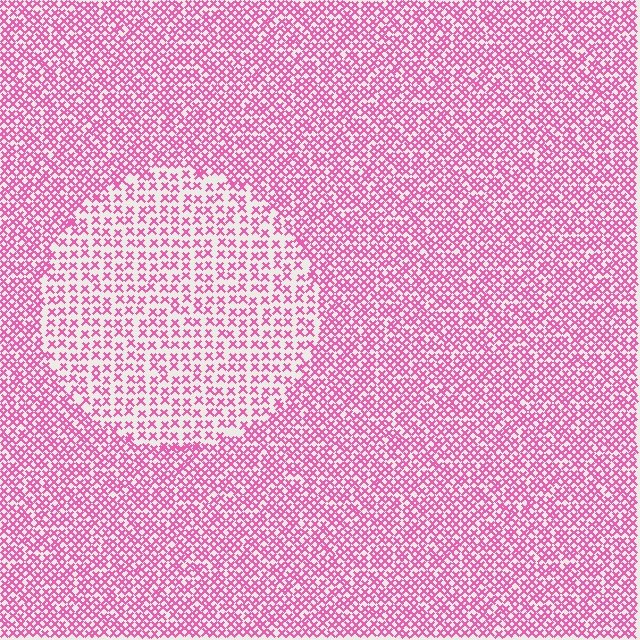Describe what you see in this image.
The image contains small pink elements arranged at two different densities. A circle-shaped region is visible where the elements are less densely packed than the surrounding area.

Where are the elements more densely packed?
The elements are more densely packed outside the circle boundary.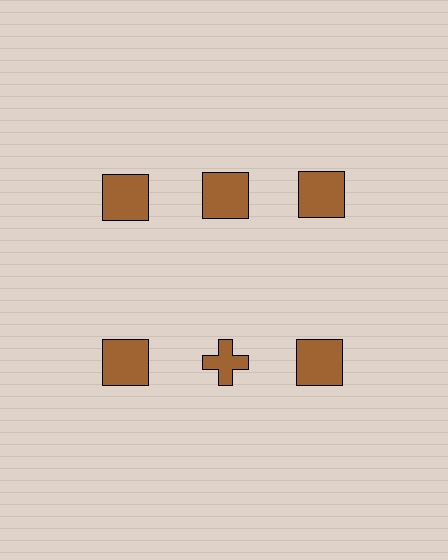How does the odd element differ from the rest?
It has a different shape: cross instead of square.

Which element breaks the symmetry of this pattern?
The brown cross in the second row, second from left column breaks the symmetry. All other shapes are brown squares.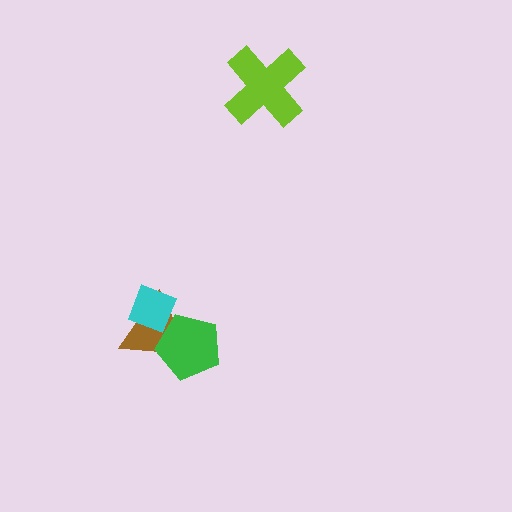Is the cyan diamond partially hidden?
No, no other shape covers it.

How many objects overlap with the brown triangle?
2 objects overlap with the brown triangle.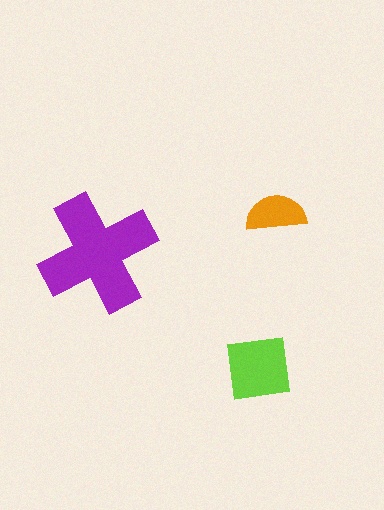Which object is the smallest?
The orange semicircle.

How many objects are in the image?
There are 3 objects in the image.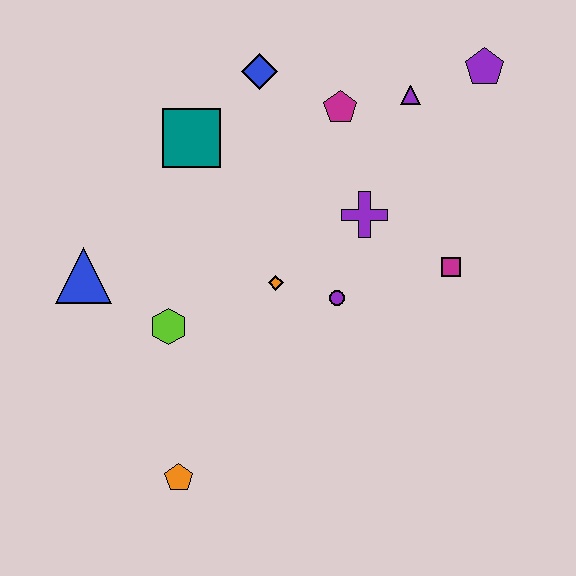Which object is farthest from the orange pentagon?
The purple pentagon is farthest from the orange pentagon.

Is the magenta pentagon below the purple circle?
No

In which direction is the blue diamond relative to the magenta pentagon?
The blue diamond is to the left of the magenta pentagon.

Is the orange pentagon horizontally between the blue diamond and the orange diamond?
No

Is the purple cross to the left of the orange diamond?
No